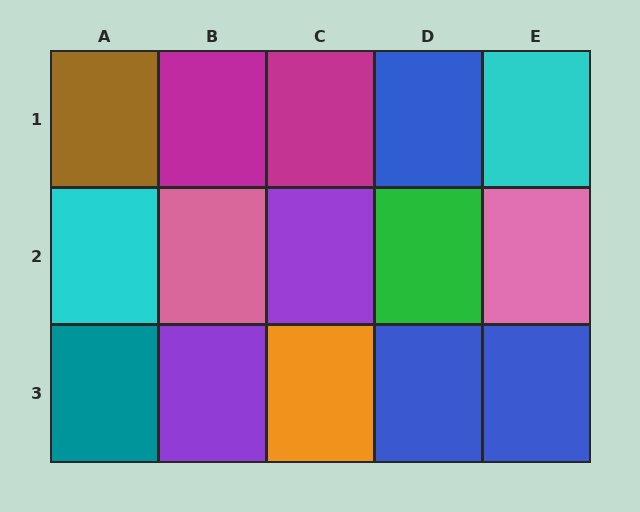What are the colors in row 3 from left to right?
Teal, purple, orange, blue, blue.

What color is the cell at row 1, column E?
Cyan.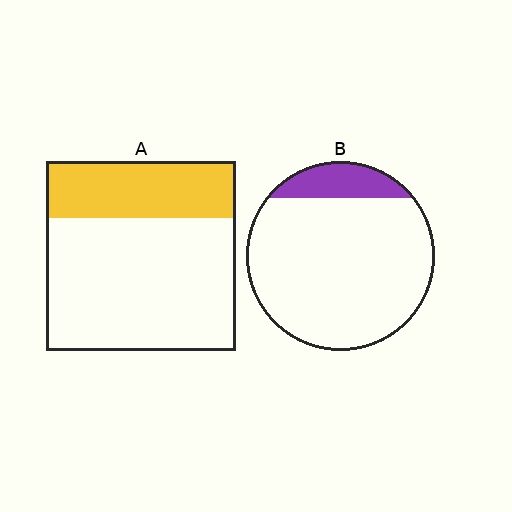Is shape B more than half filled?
No.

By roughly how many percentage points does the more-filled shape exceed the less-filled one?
By roughly 15 percentage points (A over B).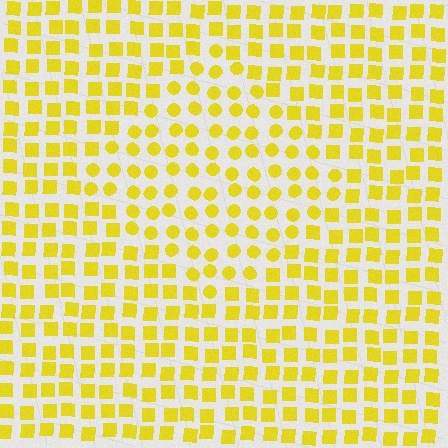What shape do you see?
I see a diamond.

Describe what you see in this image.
The image is filled with small yellow elements arranged in a uniform grid. A diamond-shaped region contains circles, while the surrounding area contains squares. The boundary is defined purely by the change in element shape.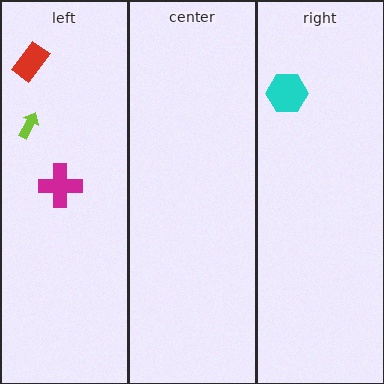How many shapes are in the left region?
3.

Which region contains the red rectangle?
The left region.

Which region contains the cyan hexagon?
The right region.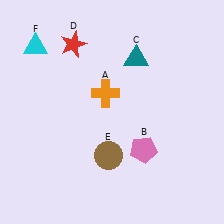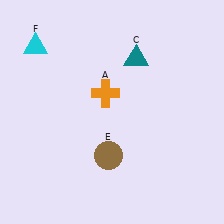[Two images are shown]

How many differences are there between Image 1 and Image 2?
There are 2 differences between the two images.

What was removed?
The red star (D), the pink pentagon (B) were removed in Image 2.